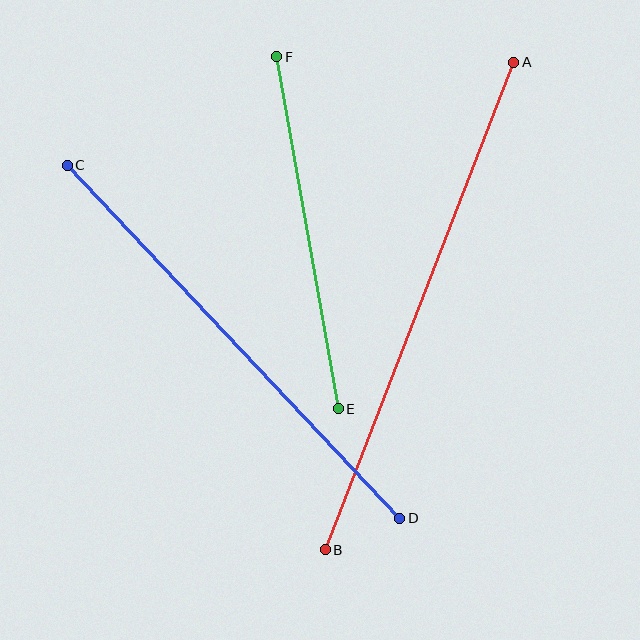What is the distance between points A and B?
The distance is approximately 523 pixels.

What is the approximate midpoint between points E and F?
The midpoint is at approximately (307, 233) pixels.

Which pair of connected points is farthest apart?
Points A and B are farthest apart.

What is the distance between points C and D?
The distance is approximately 485 pixels.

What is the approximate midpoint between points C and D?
The midpoint is at approximately (234, 342) pixels.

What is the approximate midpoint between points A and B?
The midpoint is at approximately (419, 306) pixels.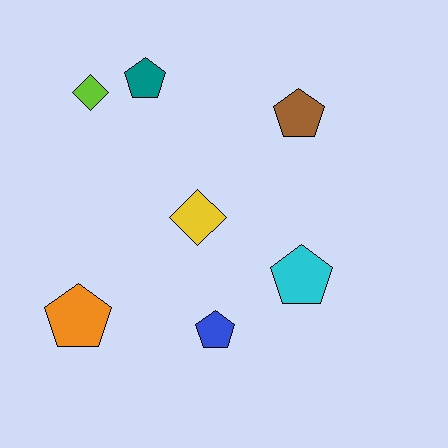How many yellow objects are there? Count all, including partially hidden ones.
There is 1 yellow object.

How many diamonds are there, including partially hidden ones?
There are 2 diamonds.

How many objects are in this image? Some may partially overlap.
There are 7 objects.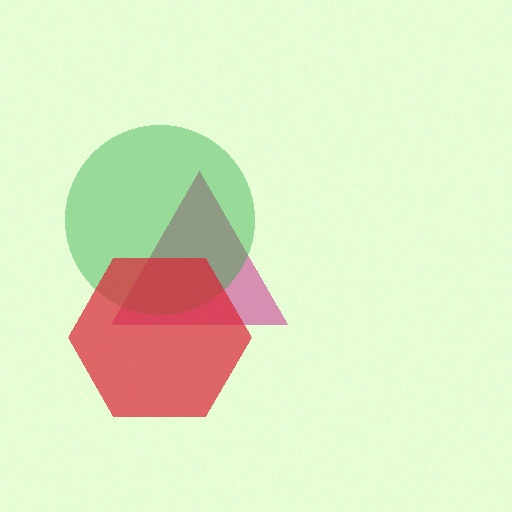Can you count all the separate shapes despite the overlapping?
Yes, there are 3 separate shapes.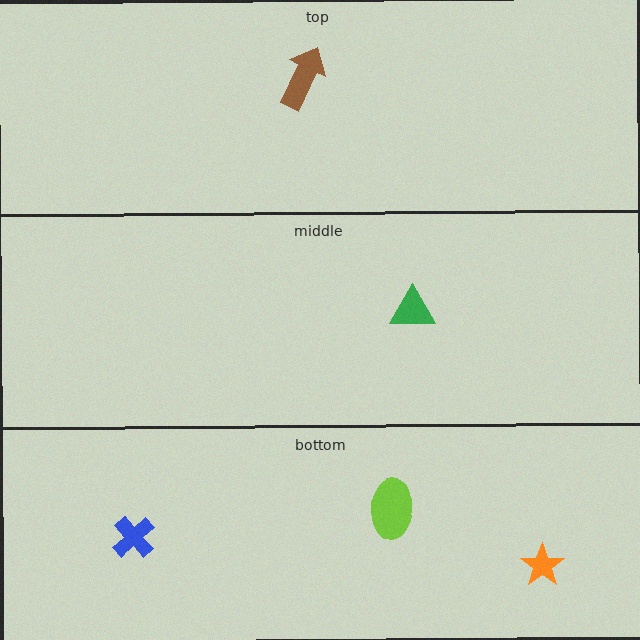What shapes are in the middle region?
The green triangle.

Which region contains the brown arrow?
The top region.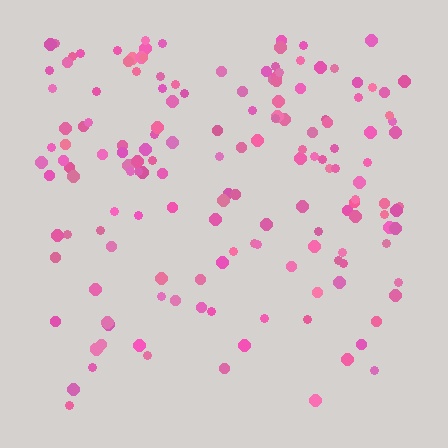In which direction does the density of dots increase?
From bottom to top, with the top side densest.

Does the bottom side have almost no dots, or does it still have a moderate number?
Still a moderate number, just noticeably fewer than the top.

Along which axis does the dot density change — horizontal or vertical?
Vertical.